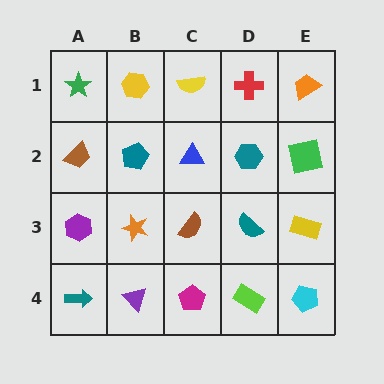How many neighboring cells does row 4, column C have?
3.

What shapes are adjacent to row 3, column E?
A green square (row 2, column E), a cyan pentagon (row 4, column E), a teal semicircle (row 3, column D).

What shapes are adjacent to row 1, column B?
A teal pentagon (row 2, column B), a green star (row 1, column A), a yellow semicircle (row 1, column C).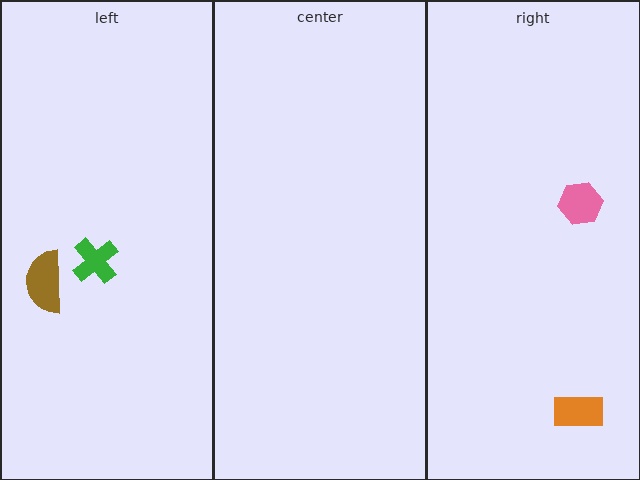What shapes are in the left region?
The brown semicircle, the green cross.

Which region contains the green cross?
The left region.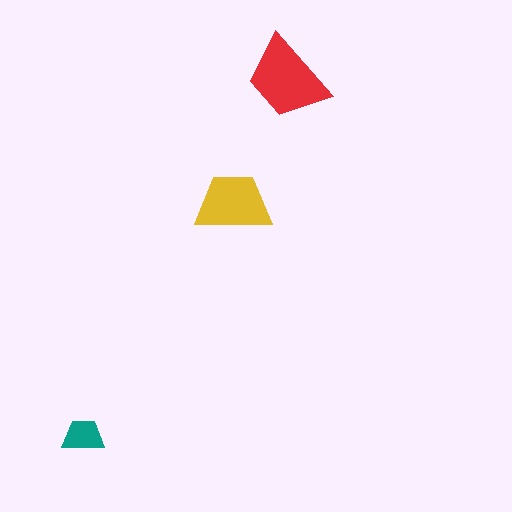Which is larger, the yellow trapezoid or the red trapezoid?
The red one.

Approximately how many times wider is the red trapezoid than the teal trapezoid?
About 2 times wider.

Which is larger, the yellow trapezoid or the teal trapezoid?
The yellow one.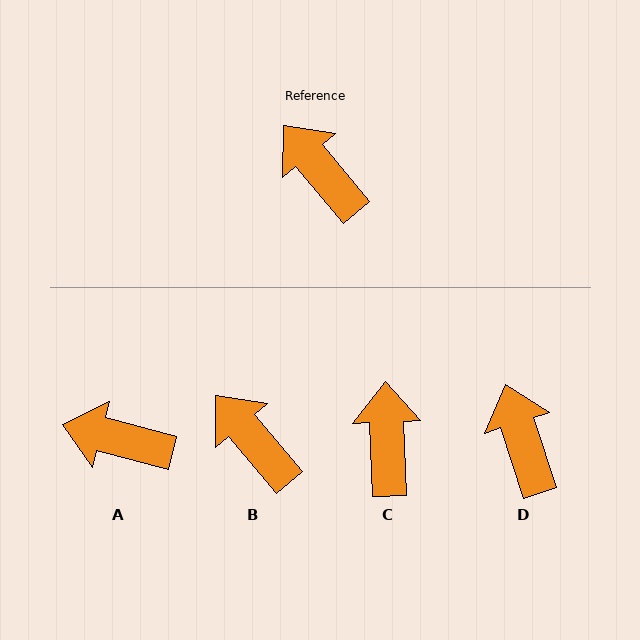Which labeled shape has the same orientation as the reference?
B.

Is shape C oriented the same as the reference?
No, it is off by about 38 degrees.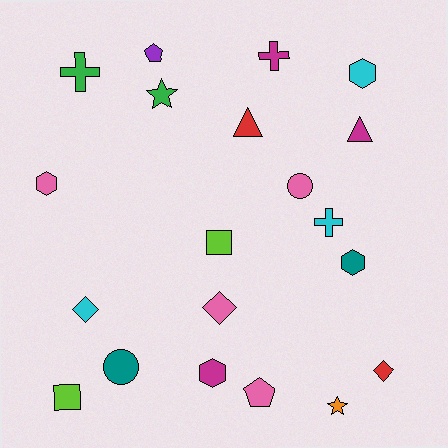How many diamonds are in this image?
There are 3 diamonds.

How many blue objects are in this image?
There are no blue objects.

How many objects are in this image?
There are 20 objects.